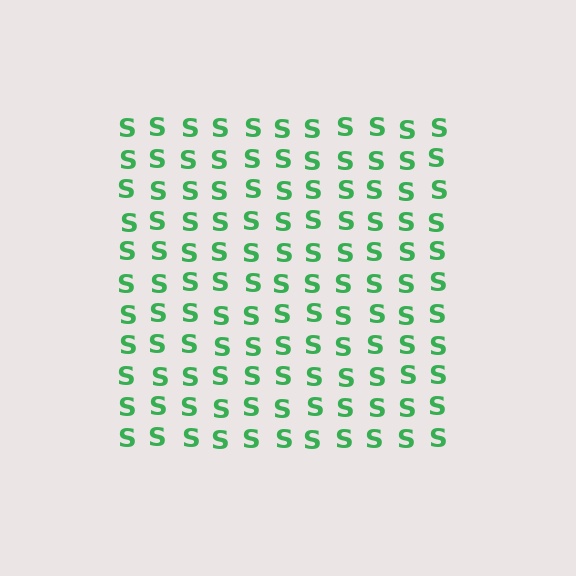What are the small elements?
The small elements are letter S's.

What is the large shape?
The large shape is a square.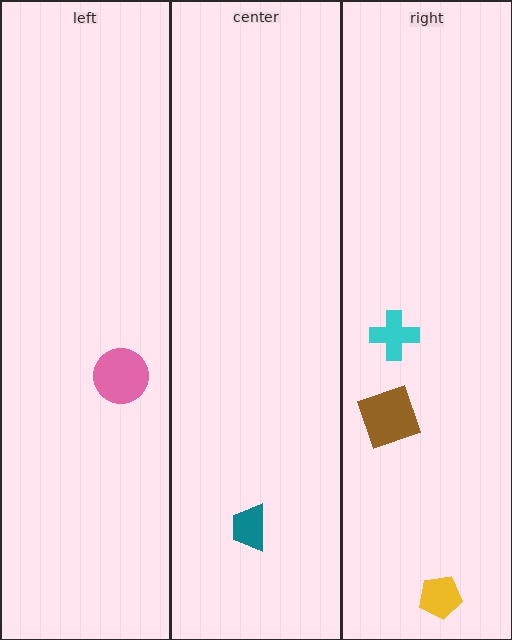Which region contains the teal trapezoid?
The center region.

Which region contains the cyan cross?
The right region.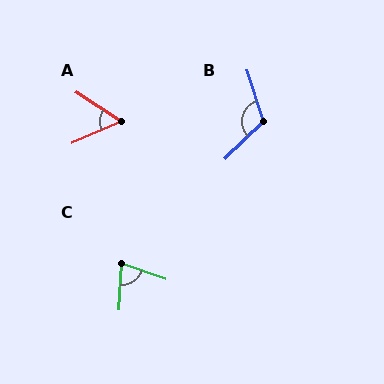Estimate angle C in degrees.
Approximately 74 degrees.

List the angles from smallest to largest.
A (56°), C (74°), B (116°).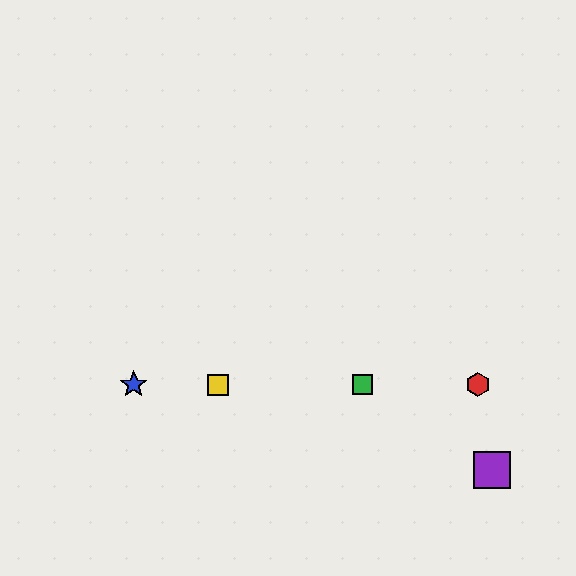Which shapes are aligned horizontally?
The red hexagon, the blue star, the green square, the yellow square are aligned horizontally.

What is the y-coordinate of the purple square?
The purple square is at y≈470.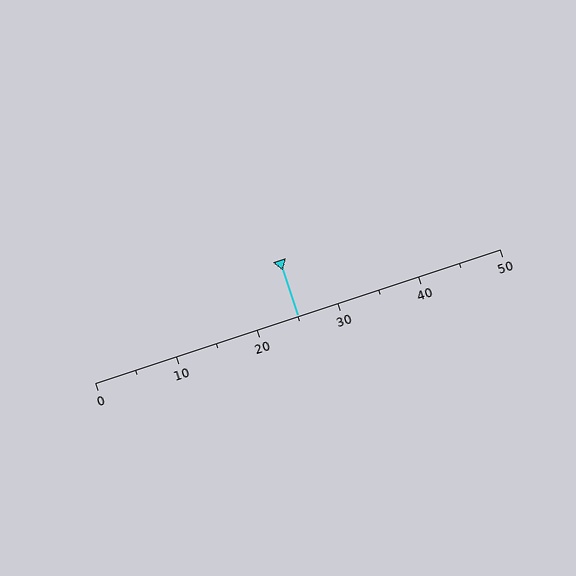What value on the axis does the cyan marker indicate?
The marker indicates approximately 25.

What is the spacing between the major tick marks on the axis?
The major ticks are spaced 10 apart.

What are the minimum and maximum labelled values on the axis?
The axis runs from 0 to 50.